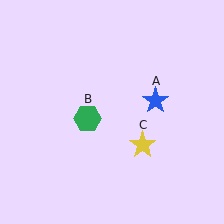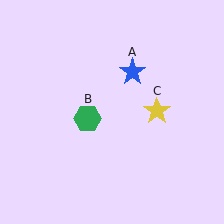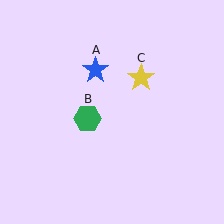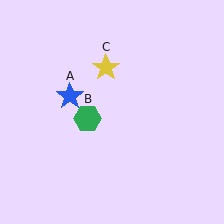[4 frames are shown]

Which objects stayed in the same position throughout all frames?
Green hexagon (object B) remained stationary.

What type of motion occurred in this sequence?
The blue star (object A), yellow star (object C) rotated counterclockwise around the center of the scene.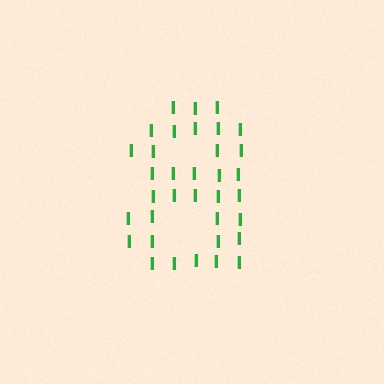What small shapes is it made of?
It is made of small letter I's.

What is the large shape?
The large shape is the digit 8.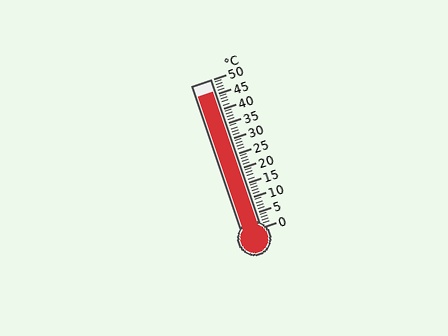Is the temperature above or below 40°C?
The temperature is above 40°C.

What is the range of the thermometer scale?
The thermometer scale ranges from 0°C to 50°C.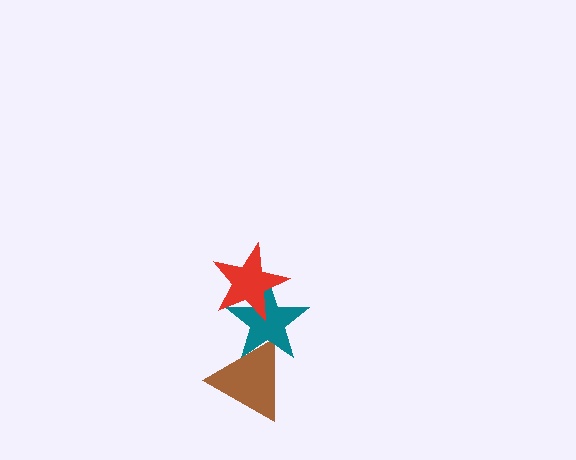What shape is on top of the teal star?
The red star is on top of the teal star.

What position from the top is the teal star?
The teal star is 2nd from the top.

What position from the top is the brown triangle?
The brown triangle is 3rd from the top.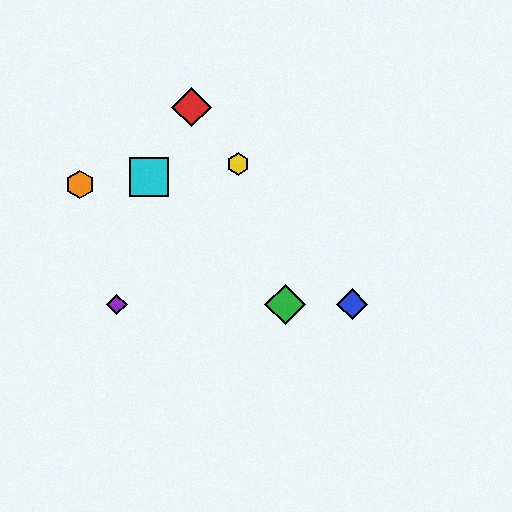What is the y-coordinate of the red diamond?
The red diamond is at y≈107.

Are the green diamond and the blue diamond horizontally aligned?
Yes, both are at y≈304.